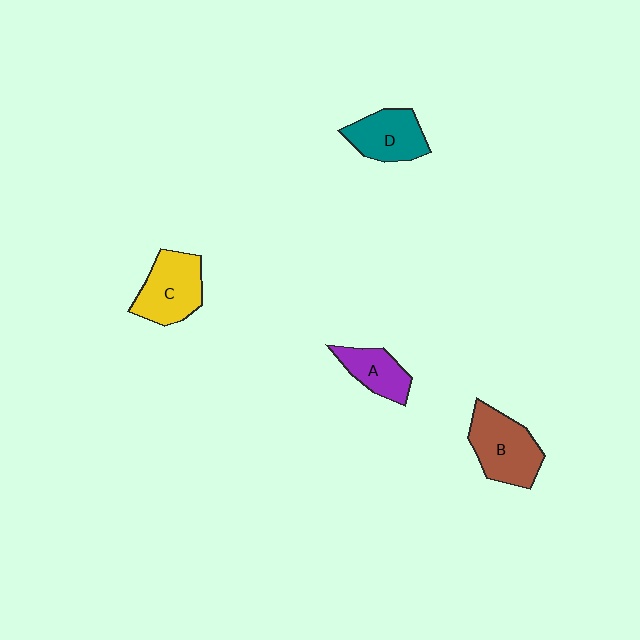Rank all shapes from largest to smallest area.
From largest to smallest: B (brown), C (yellow), D (teal), A (purple).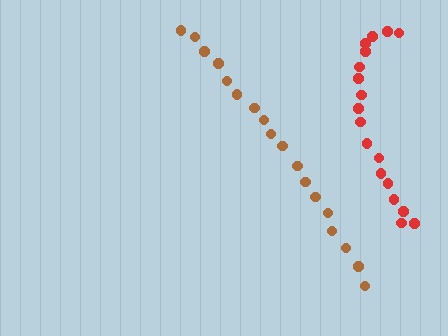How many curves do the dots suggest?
There are 2 distinct paths.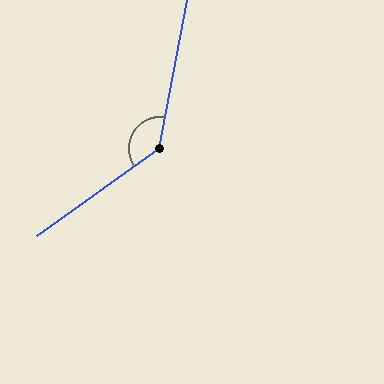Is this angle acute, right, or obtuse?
It is obtuse.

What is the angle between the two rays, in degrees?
Approximately 136 degrees.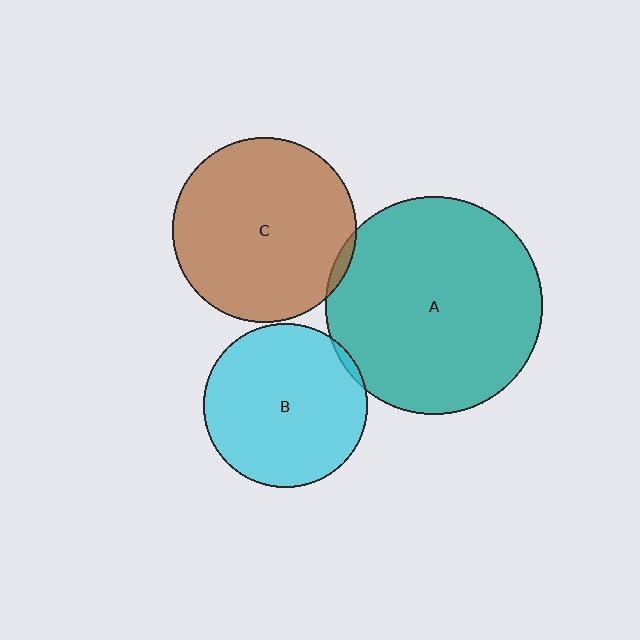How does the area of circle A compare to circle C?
Approximately 1.4 times.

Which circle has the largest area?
Circle A (teal).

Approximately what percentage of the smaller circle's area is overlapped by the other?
Approximately 5%.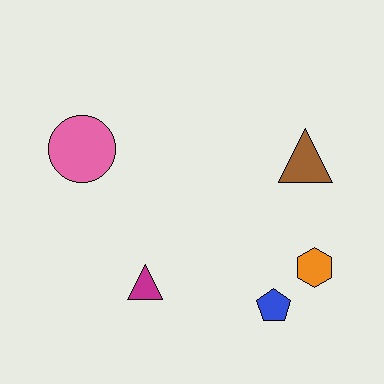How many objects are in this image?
There are 5 objects.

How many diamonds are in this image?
There are no diamonds.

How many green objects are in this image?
There are no green objects.